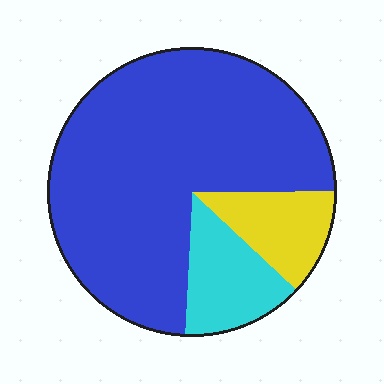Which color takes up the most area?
Blue, at roughly 75%.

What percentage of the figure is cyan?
Cyan takes up about one eighth (1/8) of the figure.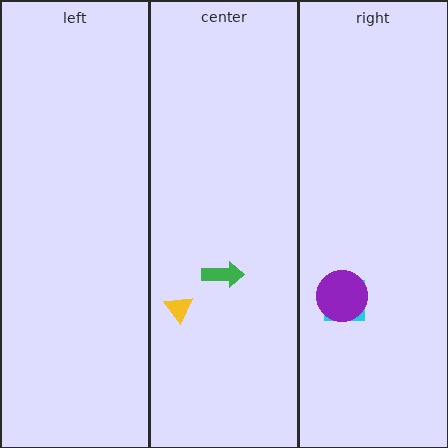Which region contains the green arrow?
The center region.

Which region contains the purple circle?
The right region.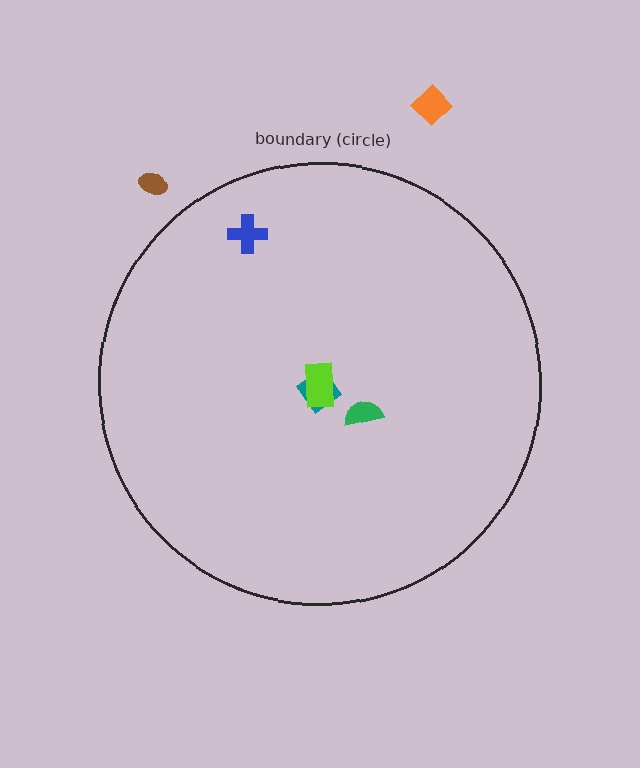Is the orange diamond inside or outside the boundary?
Outside.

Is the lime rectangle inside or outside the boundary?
Inside.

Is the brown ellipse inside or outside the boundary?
Outside.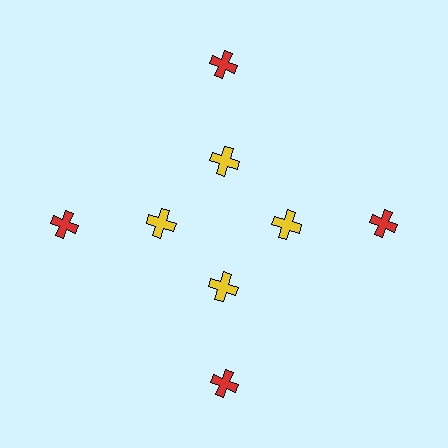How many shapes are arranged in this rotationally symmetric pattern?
There are 8 shapes, arranged in 4 groups of 2.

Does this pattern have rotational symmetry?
Yes, this pattern has 4-fold rotational symmetry. It looks the same after rotating 90 degrees around the center.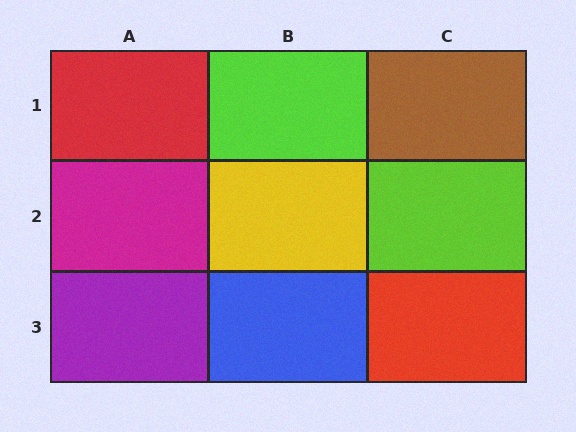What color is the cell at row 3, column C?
Red.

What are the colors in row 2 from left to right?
Magenta, yellow, lime.